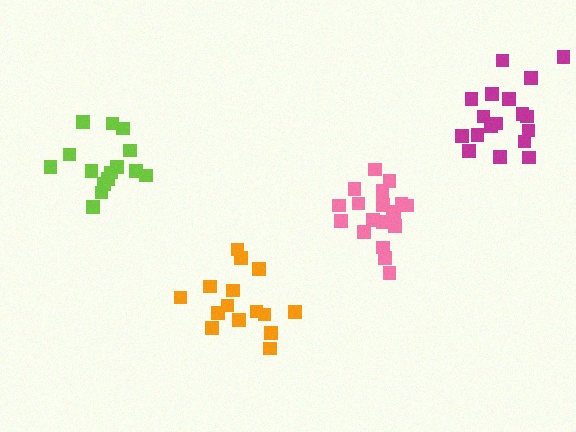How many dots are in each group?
Group 1: 15 dots, Group 2: 18 dots, Group 3: 15 dots, Group 4: 19 dots (67 total).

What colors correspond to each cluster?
The clusters are colored: lime, magenta, orange, pink.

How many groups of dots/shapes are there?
There are 4 groups.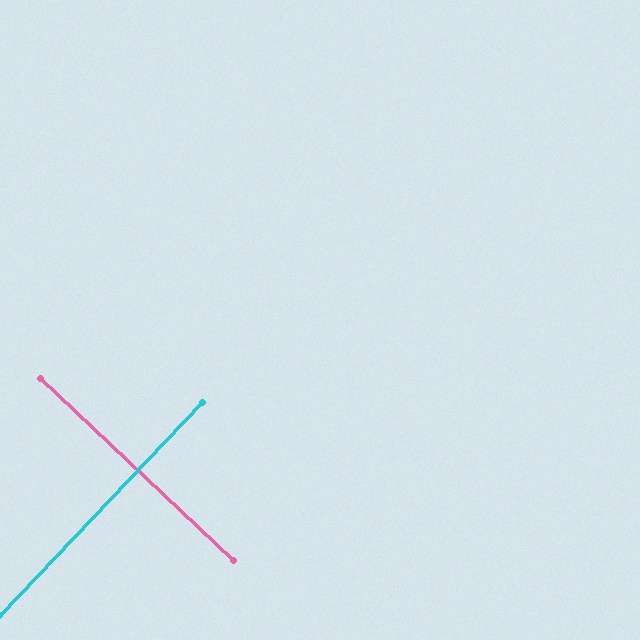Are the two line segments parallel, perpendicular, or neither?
Perpendicular — they meet at approximately 90°.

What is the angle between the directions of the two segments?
Approximately 90 degrees.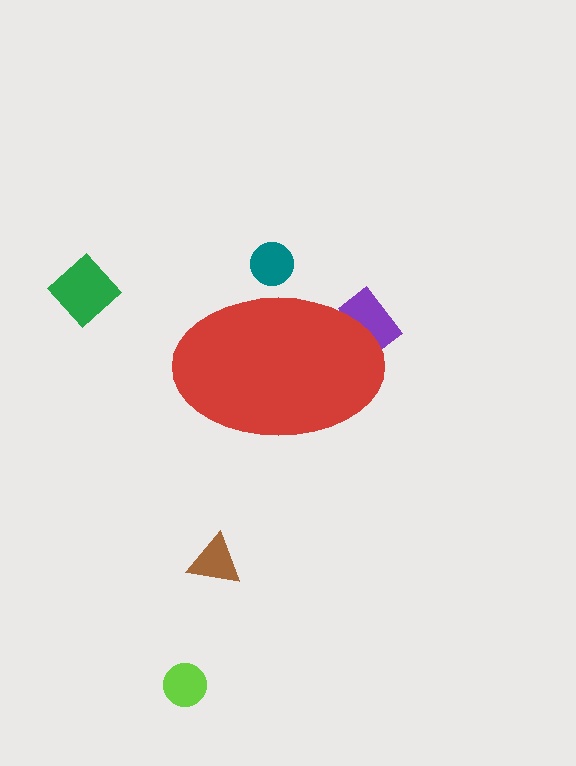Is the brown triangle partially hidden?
No, the brown triangle is fully visible.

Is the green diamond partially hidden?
No, the green diamond is fully visible.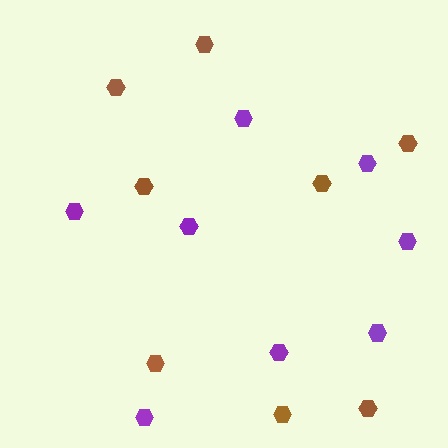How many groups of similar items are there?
There are 2 groups: one group of purple hexagons (8) and one group of brown hexagons (8).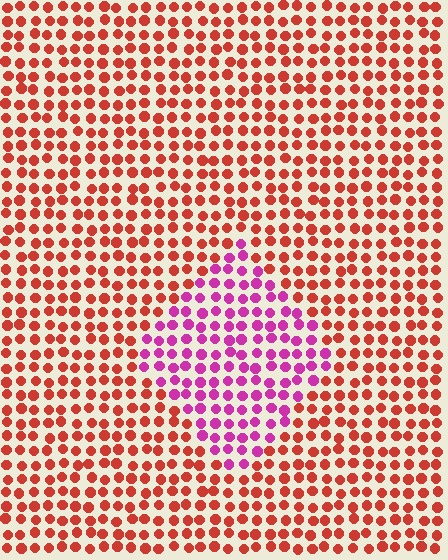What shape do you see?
I see a diamond.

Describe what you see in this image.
The image is filled with small red elements in a uniform arrangement. A diamond-shaped region is visible where the elements are tinted to a slightly different hue, forming a subtle color boundary.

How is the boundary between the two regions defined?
The boundary is defined purely by a slight shift in hue (about 51 degrees). Spacing, size, and orientation are identical on both sides.